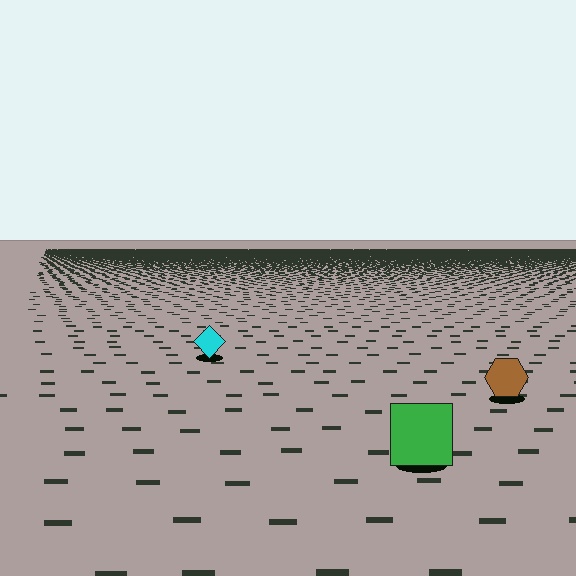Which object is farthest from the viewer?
The cyan diamond is farthest from the viewer. It appears smaller and the ground texture around it is denser.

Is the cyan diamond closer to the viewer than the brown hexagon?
No. The brown hexagon is closer — you can tell from the texture gradient: the ground texture is coarser near it.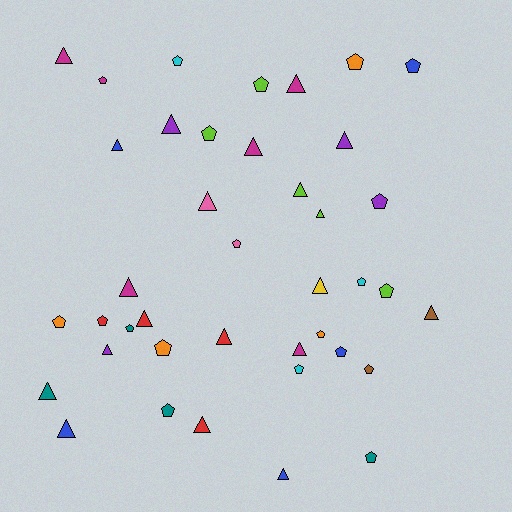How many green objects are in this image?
There are no green objects.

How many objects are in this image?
There are 40 objects.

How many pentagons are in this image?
There are 20 pentagons.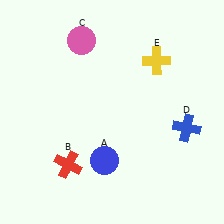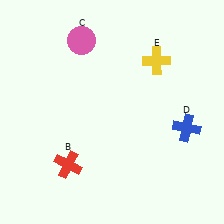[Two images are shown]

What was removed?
The blue circle (A) was removed in Image 2.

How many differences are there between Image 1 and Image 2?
There is 1 difference between the two images.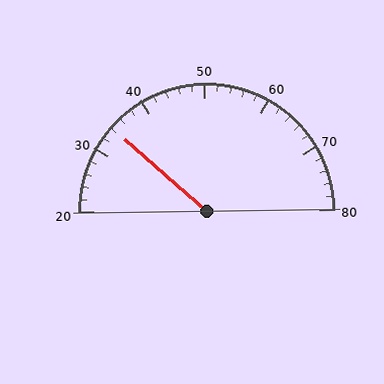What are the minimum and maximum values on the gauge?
The gauge ranges from 20 to 80.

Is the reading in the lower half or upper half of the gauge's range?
The reading is in the lower half of the range (20 to 80).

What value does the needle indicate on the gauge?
The needle indicates approximately 34.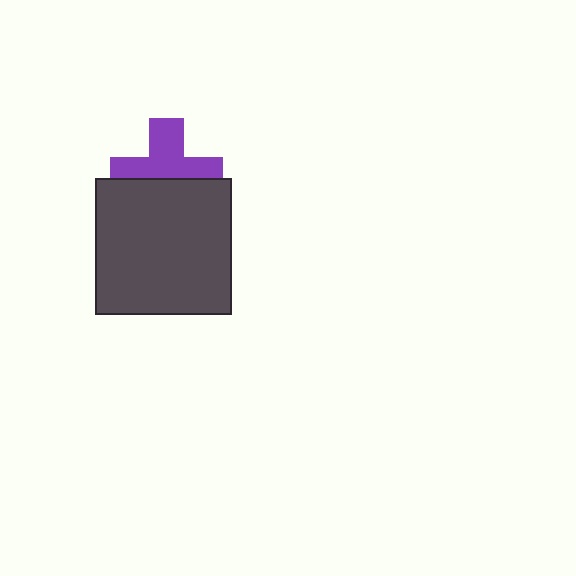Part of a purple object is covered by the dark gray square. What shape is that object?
It is a cross.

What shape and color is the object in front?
The object in front is a dark gray square.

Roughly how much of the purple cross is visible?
About half of it is visible (roughly 55%).